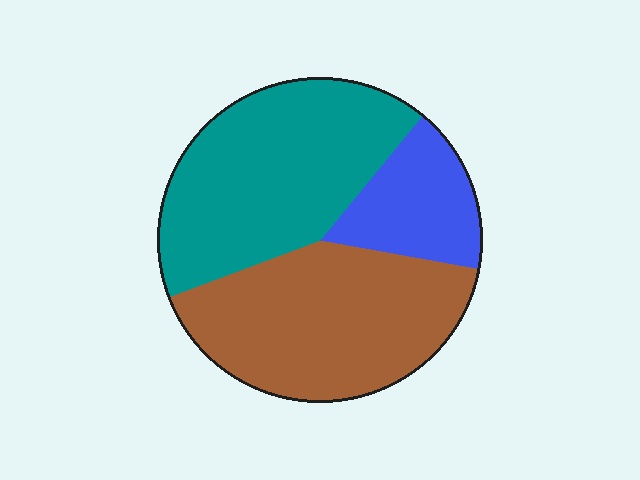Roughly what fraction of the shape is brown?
Brown covers around 40% of the shape.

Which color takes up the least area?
Blue, at roughly 15%.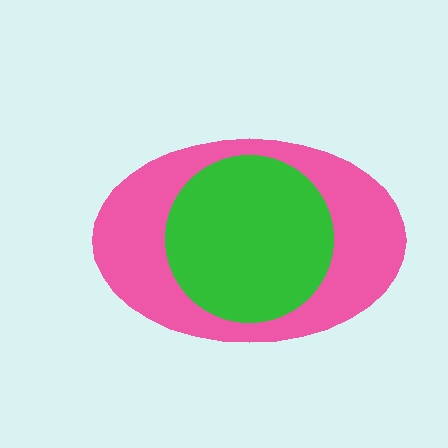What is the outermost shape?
The pink ellipse.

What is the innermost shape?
The green circle.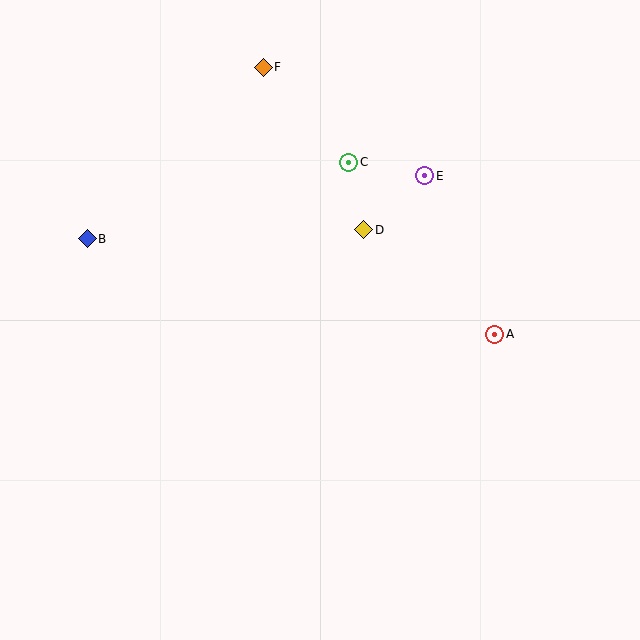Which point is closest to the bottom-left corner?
Point B is closest to the bottom-left corner.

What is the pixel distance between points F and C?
The distance between F and C is 128 pixels.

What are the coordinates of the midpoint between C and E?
The midpoint between C and E is at (387, 169).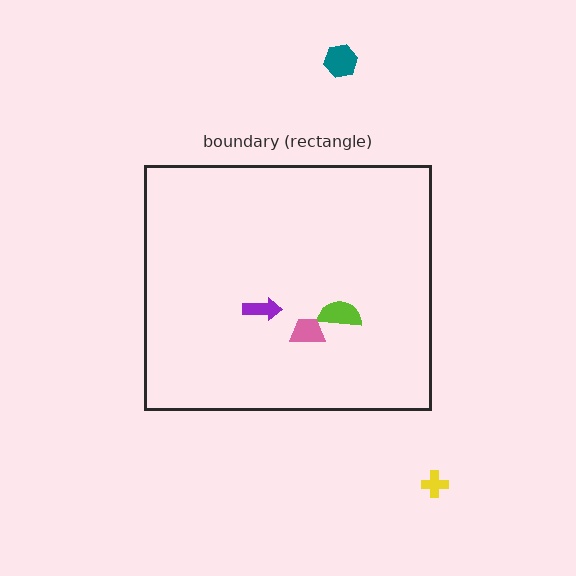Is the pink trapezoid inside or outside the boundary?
Inside.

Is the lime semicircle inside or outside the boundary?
Inside.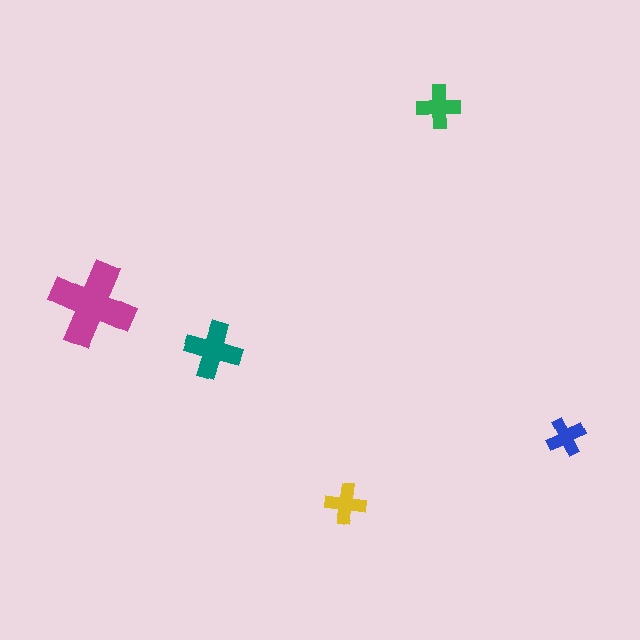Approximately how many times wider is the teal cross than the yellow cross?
About 1.5 times wider.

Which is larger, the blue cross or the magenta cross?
The magenta one.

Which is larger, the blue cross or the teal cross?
The teal one.